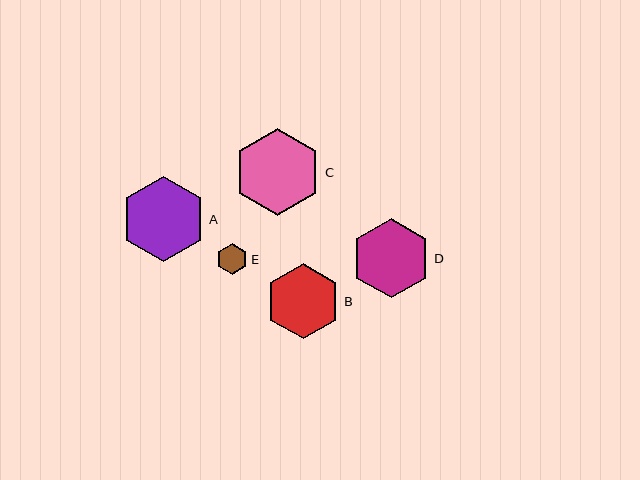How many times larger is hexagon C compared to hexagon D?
Hexagon C is approximately 1.1 times the size of hexagon D.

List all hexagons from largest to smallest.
From largest to smallest: C, A, D, B, E.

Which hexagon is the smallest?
Hexagon E is the smallest with a size of approximately 31 pixels.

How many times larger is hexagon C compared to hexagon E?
Hexagon C is approximately 2.8 times the size of hexagon E.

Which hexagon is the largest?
Hexagon C is the largest with a size of approximately 88 pixels.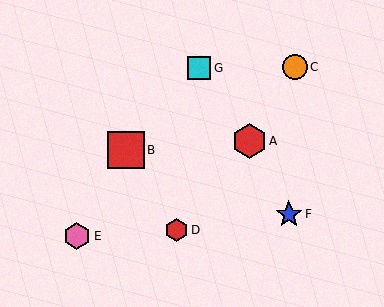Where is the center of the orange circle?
The center of the orange circle is at (295, 67).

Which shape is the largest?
The red square (labeled B) is the largest.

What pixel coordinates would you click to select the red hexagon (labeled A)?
Click at (249, 141) to select the red hexagon A.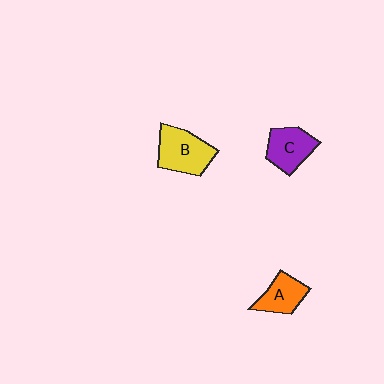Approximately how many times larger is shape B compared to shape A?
Approximately 1.4 times.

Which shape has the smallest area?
Shape A (orange).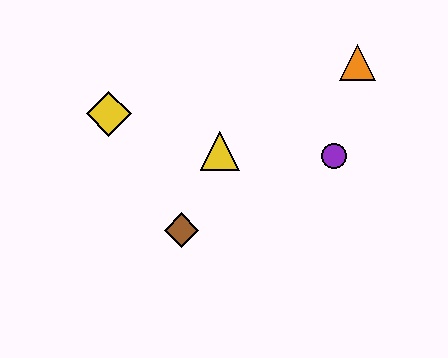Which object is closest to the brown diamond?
The yellow triangle is closest to the brown diamond.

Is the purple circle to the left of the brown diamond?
No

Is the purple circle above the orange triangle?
No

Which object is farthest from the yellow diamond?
The orange triangle is farthest from the yellow diamond.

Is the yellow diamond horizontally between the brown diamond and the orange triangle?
No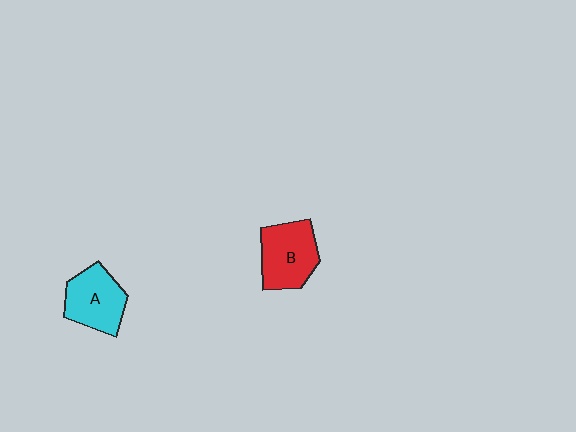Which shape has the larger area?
Shape B (red).